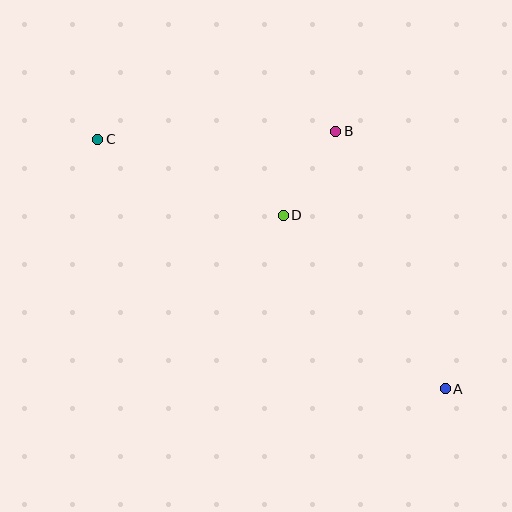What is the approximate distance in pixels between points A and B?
The distance between A and B is approximately 279 pixels.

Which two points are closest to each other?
Points B and D are closest to each other.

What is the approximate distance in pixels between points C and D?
The distance between C and D is approximately 200 pixels.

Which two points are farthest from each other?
Points A and C are farthest from each other.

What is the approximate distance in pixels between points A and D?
The distance between A and D is approximately 237 pixels.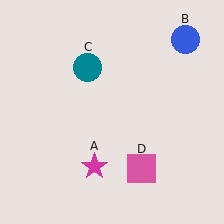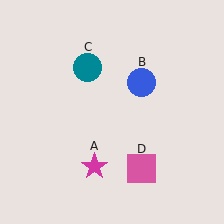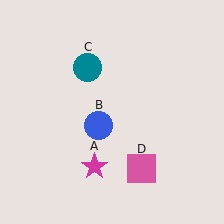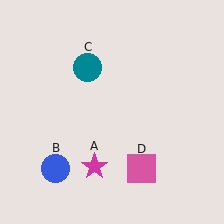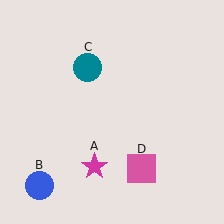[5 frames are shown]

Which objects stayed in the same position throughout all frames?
Magenta star (object A) and teal circle (object C) and pink square (object D) remained stationary.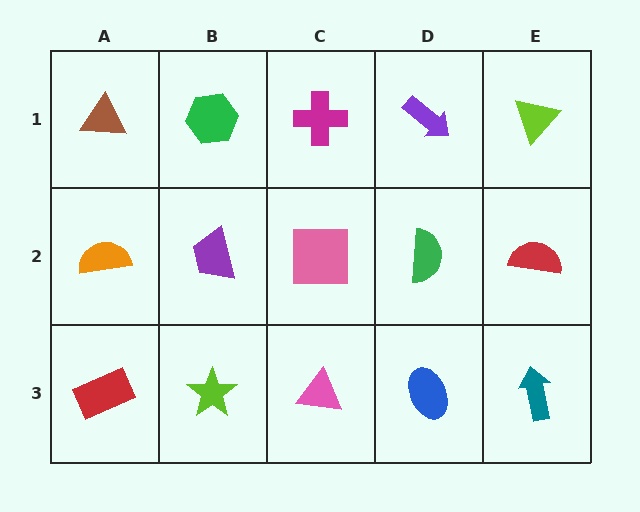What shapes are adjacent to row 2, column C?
A magenta cross (row 1, column C), a pink triangle (row 3, column C), a purple trapezoid (row 2, column B), a green semicircle (row 2, column D).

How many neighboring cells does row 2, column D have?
4.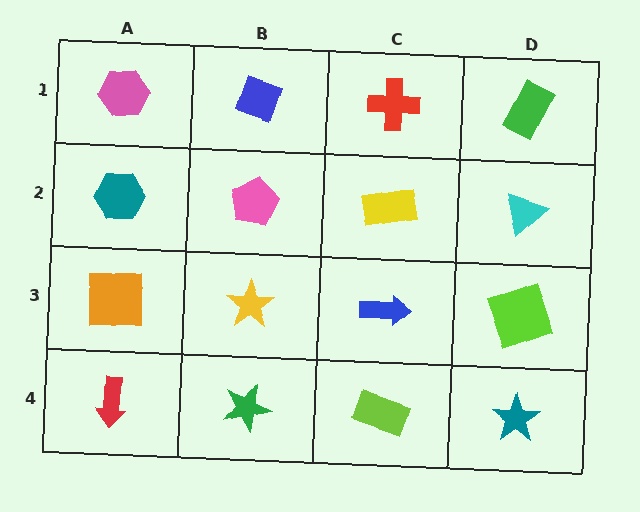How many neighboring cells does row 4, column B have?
3.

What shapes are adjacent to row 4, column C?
A blue arrow (row 3, column C), a green star (row 4, column B), a teal star (row 4, column D).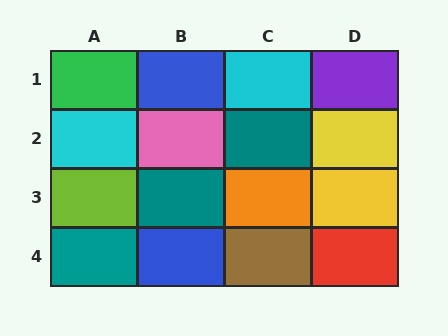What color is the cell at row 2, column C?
Teal.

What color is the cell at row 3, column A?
Lime.